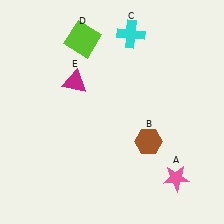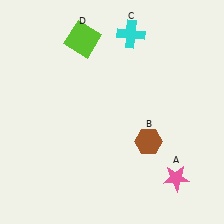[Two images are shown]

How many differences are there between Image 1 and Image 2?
There is 1 difference between the two images.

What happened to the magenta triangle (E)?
The magenta triangle (E) was removed in Image 2. It was in the top-left area of Image 1.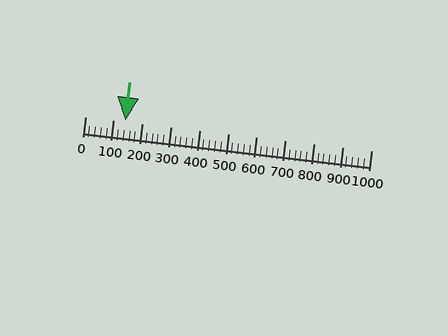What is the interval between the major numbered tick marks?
The major tick marks are spaced 100 units apart.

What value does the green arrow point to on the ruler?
The green arrow points to approximately 140.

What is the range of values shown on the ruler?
The ruler shows values from 0 to 1000.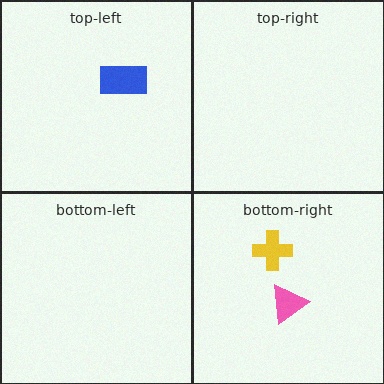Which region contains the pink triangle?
The bottom-right region.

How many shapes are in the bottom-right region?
2.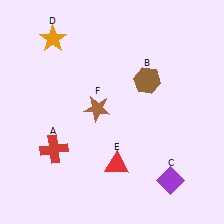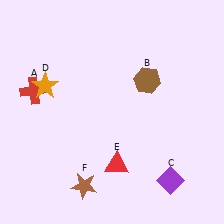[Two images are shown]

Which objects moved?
The objects that moved are: the red cross (A), the orange star (D), the brown star (F).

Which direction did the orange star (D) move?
The orange star (D) moved down.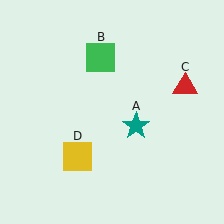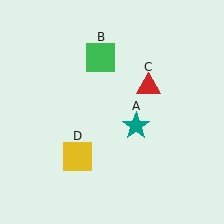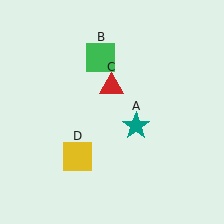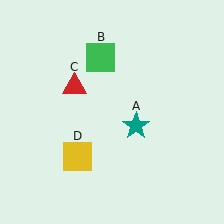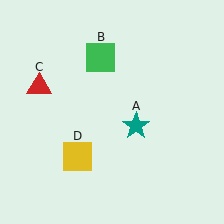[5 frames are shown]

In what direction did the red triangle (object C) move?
The red triangle (object C) moved left.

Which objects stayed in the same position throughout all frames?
Teal star (object A) and green square (object B) and yellow square (object D) remained stationary.